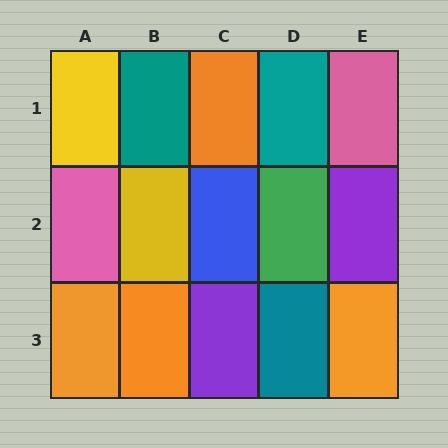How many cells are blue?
1 cell is blue.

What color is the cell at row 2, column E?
Purple.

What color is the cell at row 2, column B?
Yellow.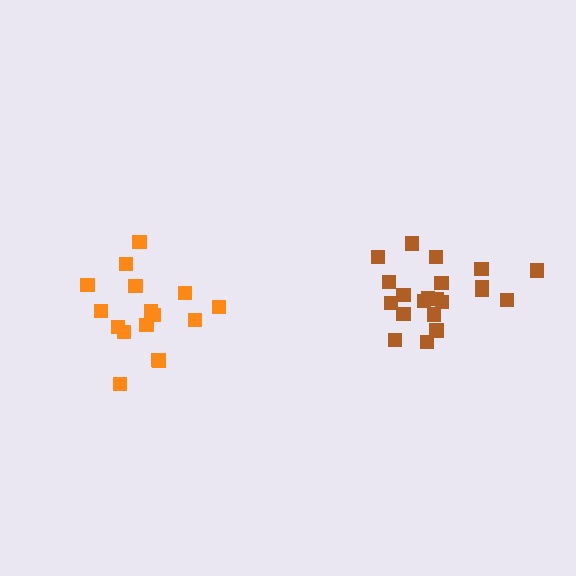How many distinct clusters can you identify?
There are 2 distinct clusters.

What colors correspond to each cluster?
The clusters are colored: brown, orange.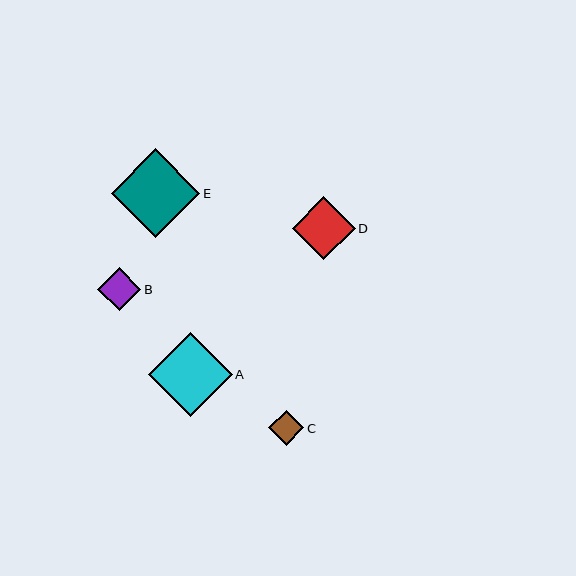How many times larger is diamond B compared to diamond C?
Diamond B is approximately 1.2 times the size of diamond C.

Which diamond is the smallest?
Diamond C is the smallest with a size of approximately 35 pixels.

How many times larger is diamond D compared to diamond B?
Diamond D is approximately 1.5 times the size of diamond B.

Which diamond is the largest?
Diamond E is the largest with a size of approximately 88 pixels.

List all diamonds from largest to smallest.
From largest to smallest: E, A, D, B, C.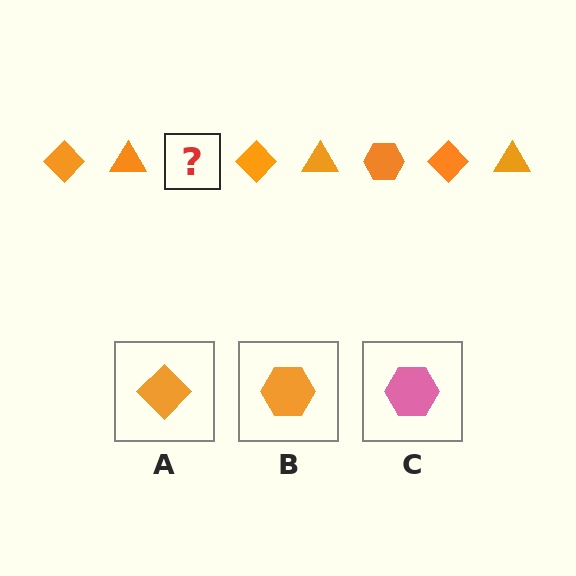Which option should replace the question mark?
Option B.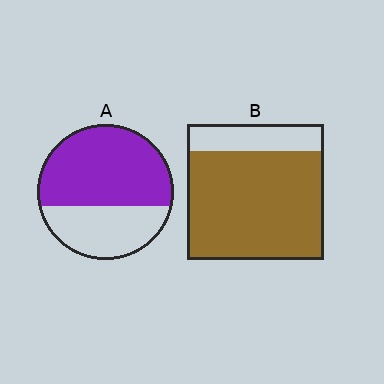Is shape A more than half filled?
Yes.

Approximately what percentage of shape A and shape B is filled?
A is approximately 65% and B is approximately 80%.